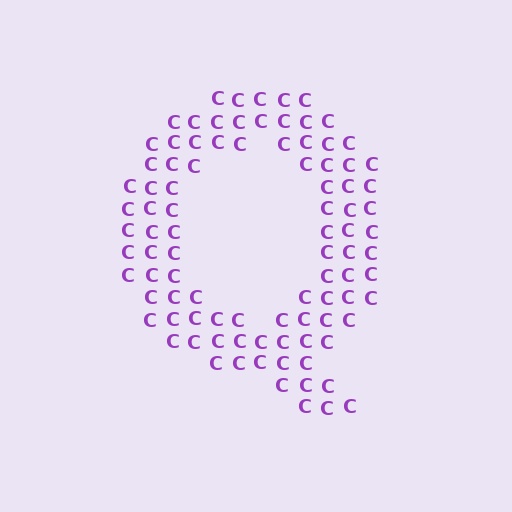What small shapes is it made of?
It is made of small letter C's.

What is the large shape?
The large shape is the letter Q.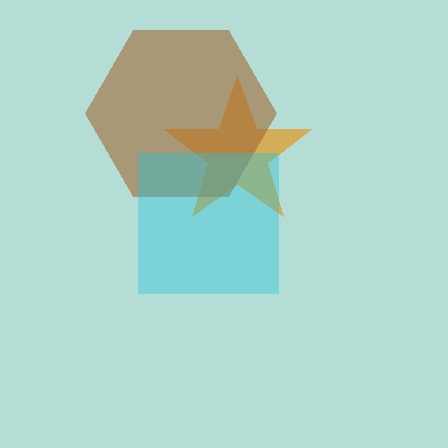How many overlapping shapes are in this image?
There are 3 overlapping shapes in the image.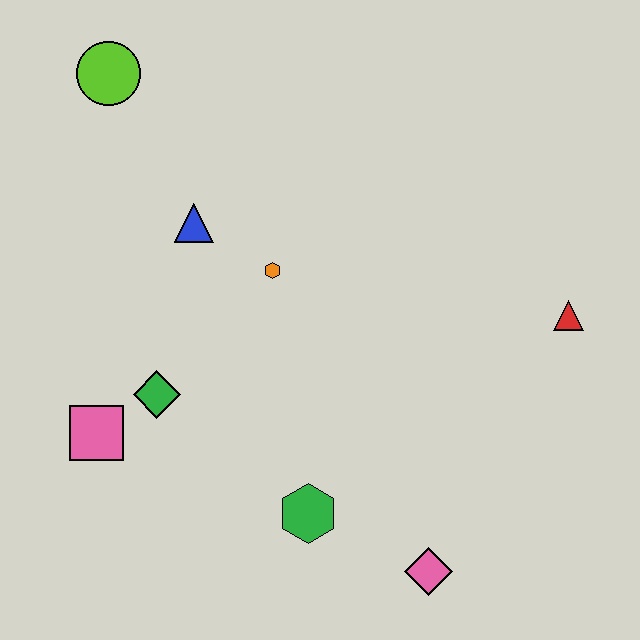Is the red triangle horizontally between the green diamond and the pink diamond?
No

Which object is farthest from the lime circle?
The pink diamond is farthest from the lime circle.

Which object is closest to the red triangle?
The pink diamond is closest to the red triangle.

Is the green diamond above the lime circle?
No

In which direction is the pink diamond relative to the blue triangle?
The pink diamond is below the blue triangle.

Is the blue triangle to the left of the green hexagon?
Yes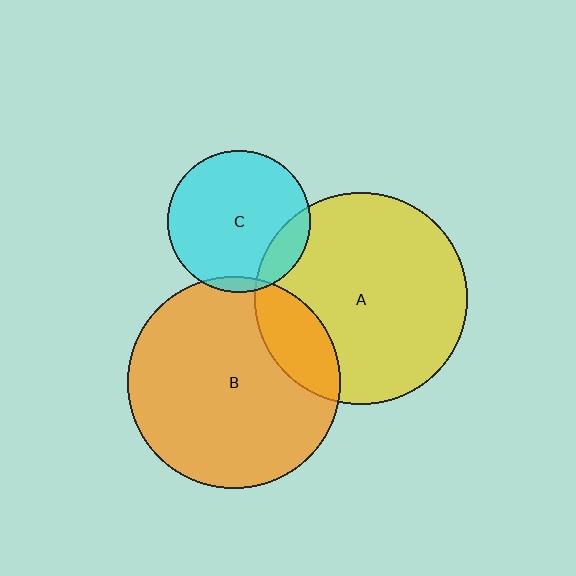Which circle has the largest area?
Circle B (orange).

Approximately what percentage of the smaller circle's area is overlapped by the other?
Approximately 5%.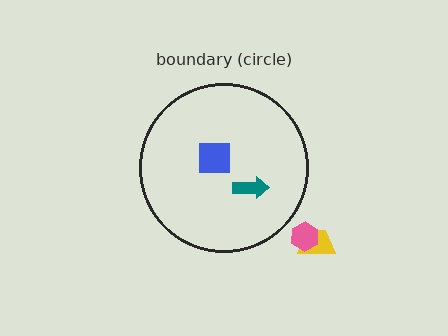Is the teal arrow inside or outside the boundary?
Inside.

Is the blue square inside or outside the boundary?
Inside.